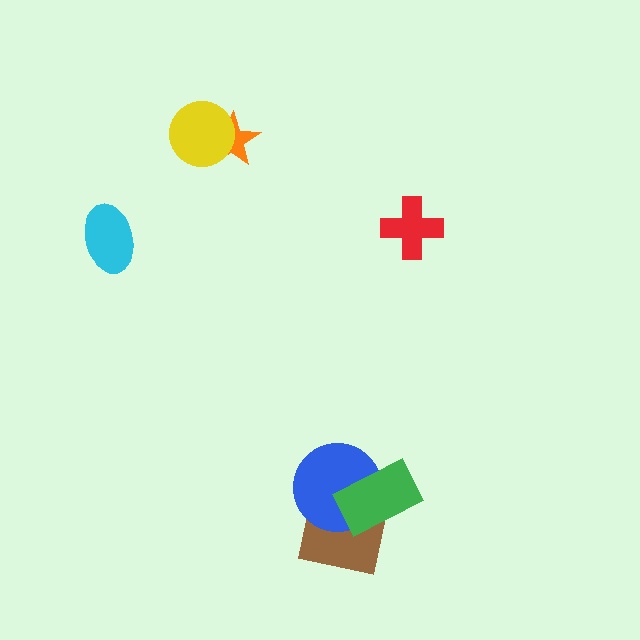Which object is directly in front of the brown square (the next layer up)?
The blue circle is directly in front of the brown square.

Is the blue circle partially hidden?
Yes, it is partially covered by another shape.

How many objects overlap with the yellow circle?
1 object overlaps with the yellow circle.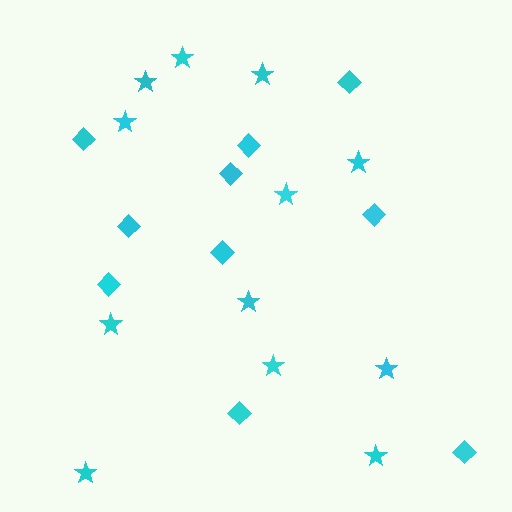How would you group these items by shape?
There are 2 groups: one group of stars (12) and one group of diamonds (10).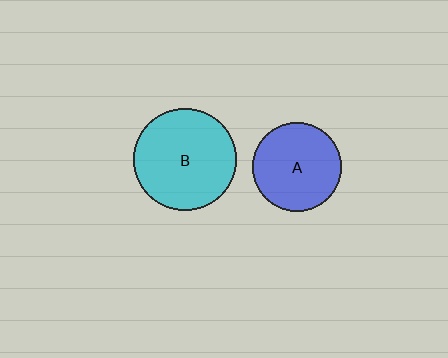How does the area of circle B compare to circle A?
Approximately 1.3 times.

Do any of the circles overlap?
No, none of the circles overlap.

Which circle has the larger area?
Circle B (cyan).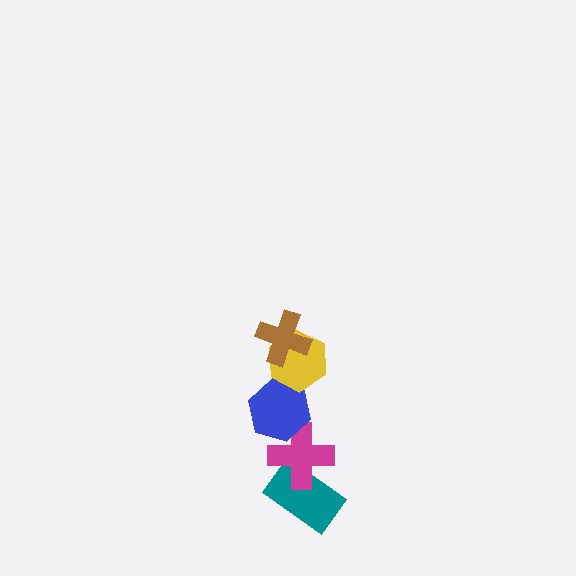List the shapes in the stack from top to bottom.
From top to bottom: the brown cross, the yellow hexagon, the blue hexagon, the magenta cross, the teal rectangle.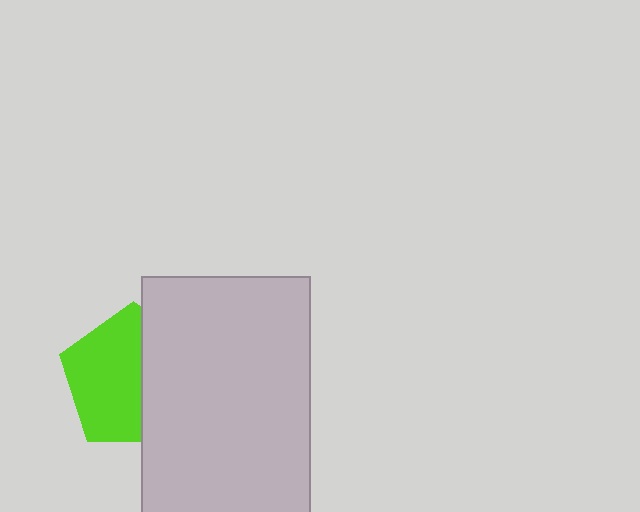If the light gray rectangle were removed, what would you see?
You would see the complete lime pentagon.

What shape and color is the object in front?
The object in front is a light gray rectangle.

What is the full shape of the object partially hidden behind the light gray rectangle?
The partially hidden object is a lime pentagon.